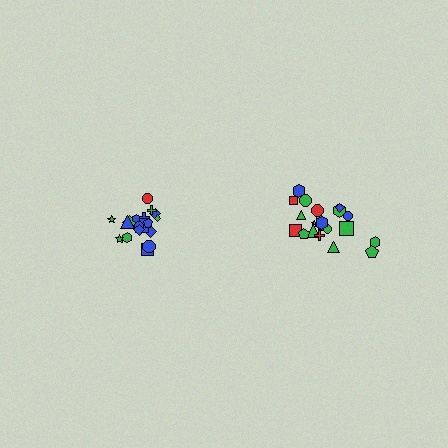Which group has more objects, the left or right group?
The right group.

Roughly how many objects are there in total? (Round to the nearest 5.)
Roughly 40 objects in total.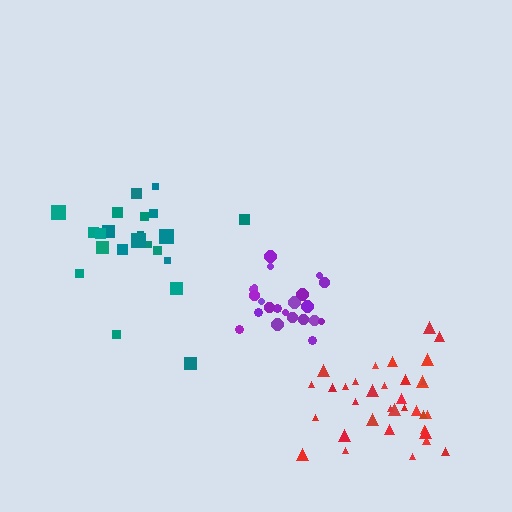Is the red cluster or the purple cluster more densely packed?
Purple.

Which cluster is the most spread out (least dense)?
Teal.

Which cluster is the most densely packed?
Purple.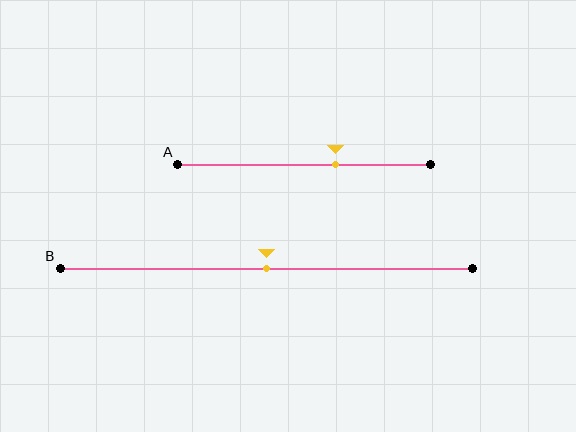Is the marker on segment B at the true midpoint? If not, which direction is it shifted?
Yes, the marker on segment B is at the true midpoint.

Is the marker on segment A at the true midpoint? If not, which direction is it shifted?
No, the marker on segment A is shifted to the right by about 12% of the segment length.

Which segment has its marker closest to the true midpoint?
Segment B has its marker closest to the true midpoint.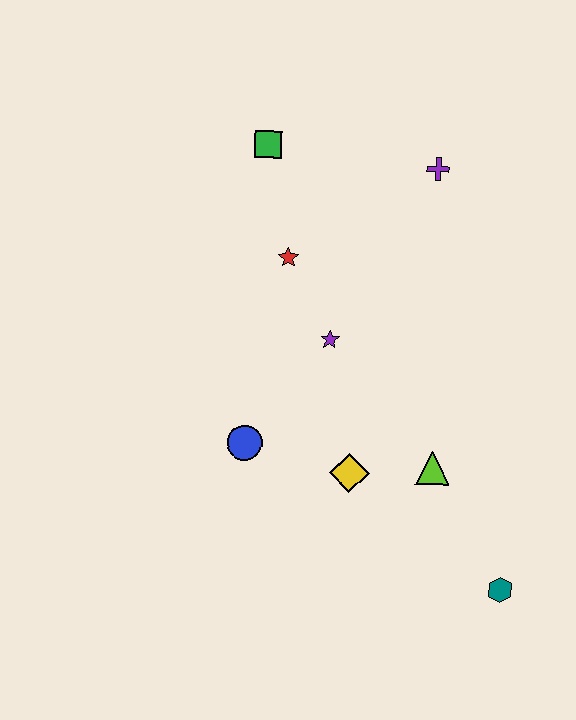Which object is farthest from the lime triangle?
The green square is farthest from the lime triangle.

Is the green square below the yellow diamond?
No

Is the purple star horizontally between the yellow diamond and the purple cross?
No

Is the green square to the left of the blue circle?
No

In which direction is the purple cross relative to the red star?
The purple cross is to the right of the red star.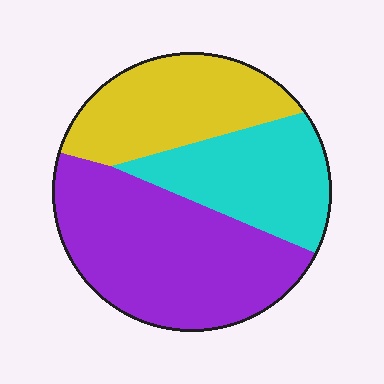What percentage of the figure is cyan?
Cyan takes up about one quarter (1/4) of the figure.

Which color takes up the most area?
Purple, at roughly 45%.